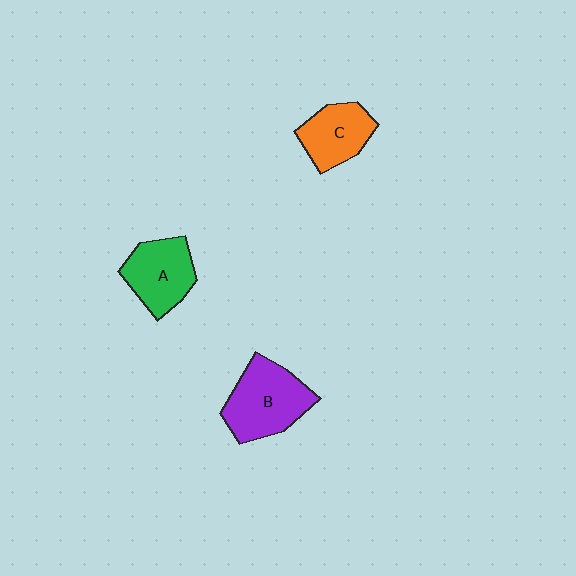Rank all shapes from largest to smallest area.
From largest to smallest: B (purple), A (green), C (orange).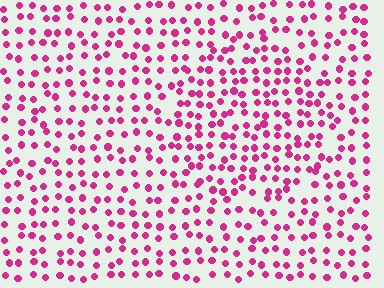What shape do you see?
I see a circle.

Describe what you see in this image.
The image contains small magenta elements arranged at two different densities. A circle-shaped region is visible where the elements are more densely packed than the surrounding area.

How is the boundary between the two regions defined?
The boundary is defined by a change in element density (approximately 1.4x ratio). All elements are the same color, size, and shape.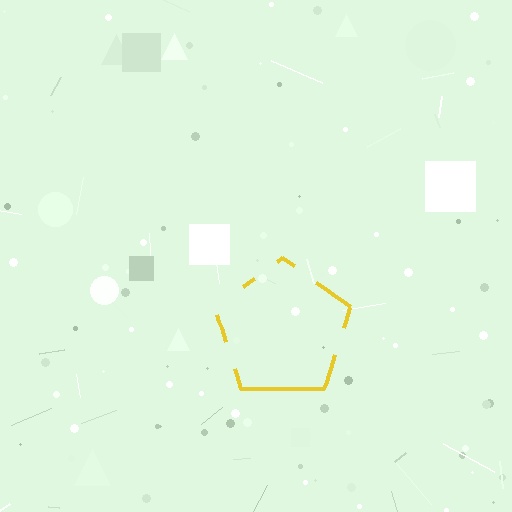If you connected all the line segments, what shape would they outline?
They would outline a pentagon.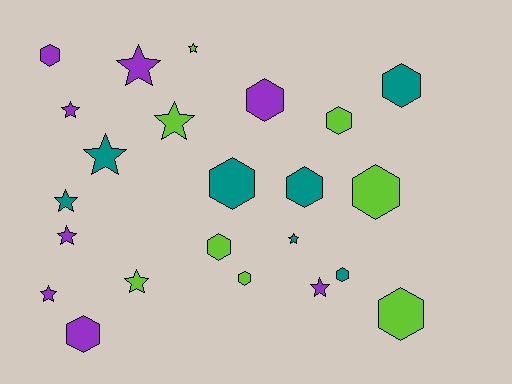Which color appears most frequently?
Lime, with 8 objects.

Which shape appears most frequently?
Hexagon, with 12 objects.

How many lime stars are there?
There are 3 lime stars.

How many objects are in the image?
There are 23 objects.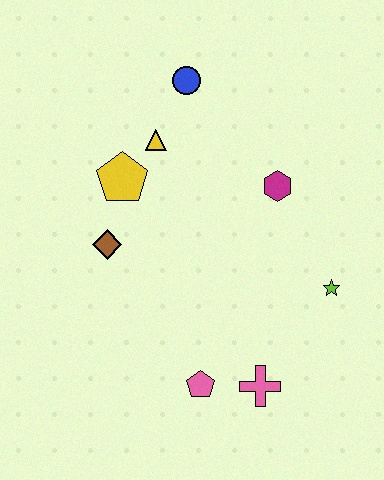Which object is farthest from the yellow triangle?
The pink cross is farthest from the yellow triangle.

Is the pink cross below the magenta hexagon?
Yes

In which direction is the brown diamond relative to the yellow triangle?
The brown diamond is below the yellow triangle.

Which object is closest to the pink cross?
The pink pentagon is closest to the pink cross.